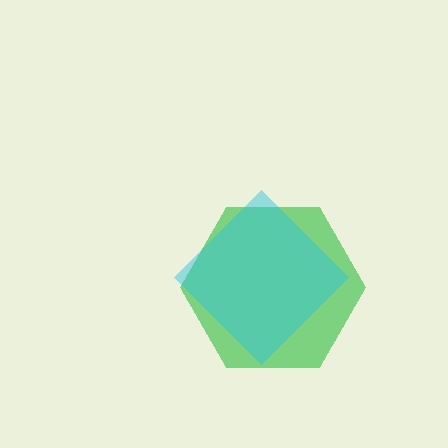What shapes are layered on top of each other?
The layered shapes are: a green hexagon, a cyan diamond.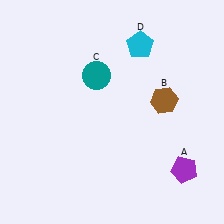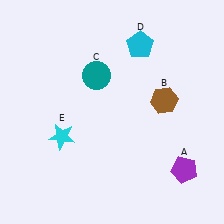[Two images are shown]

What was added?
A cyan star (E) was added in Image 2.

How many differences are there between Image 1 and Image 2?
There is 1 difference between the two images.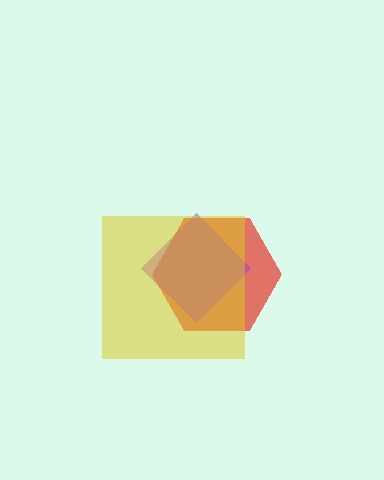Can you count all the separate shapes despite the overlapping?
Yes, there are 3 separate shapes.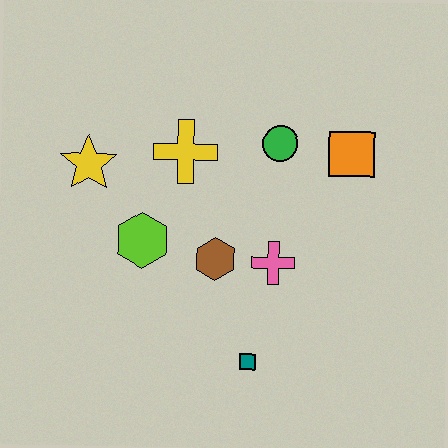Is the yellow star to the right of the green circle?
No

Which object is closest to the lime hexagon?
The brown hexagon is closest to the lime hexagon.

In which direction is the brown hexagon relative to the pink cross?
The brown hexagon is to the left of the pink cross.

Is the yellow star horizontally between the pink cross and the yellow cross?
No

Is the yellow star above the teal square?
Yes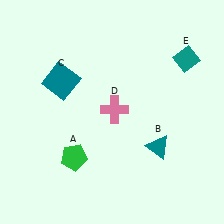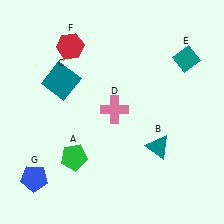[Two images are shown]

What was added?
A red hexagon (F), a blue pentagon (G) were added in Image 2.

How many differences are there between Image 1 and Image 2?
There are 2 differences between the two images.